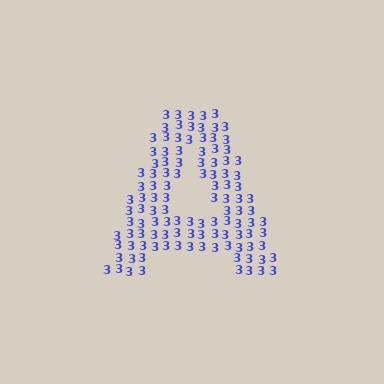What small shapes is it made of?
It is made of small digit 3's.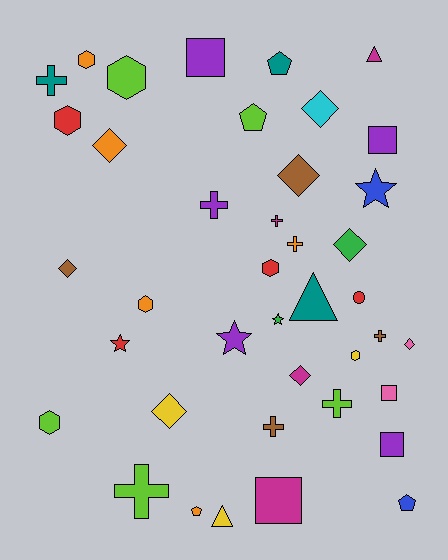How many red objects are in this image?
There are 4 red objects.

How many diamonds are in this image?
There are 8 diamonds.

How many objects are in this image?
There are 40 objects.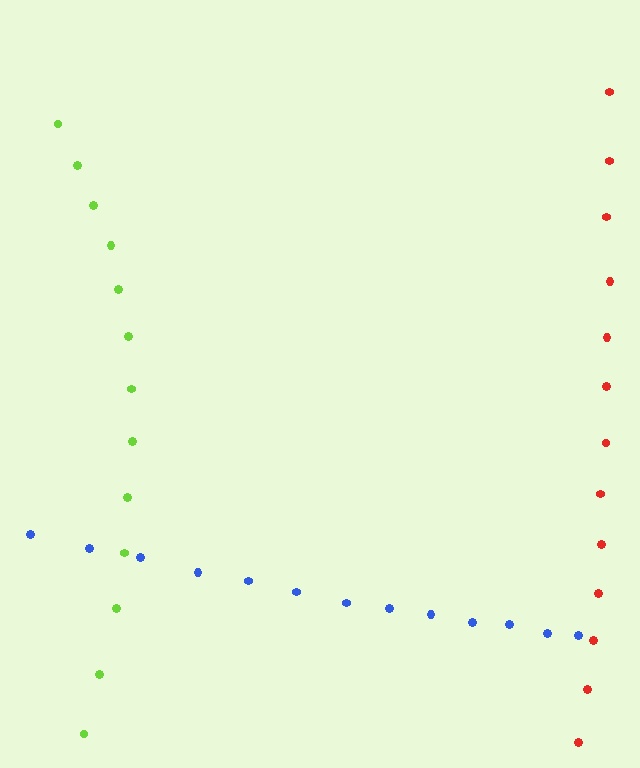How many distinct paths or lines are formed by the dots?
There are 3 distinct paths.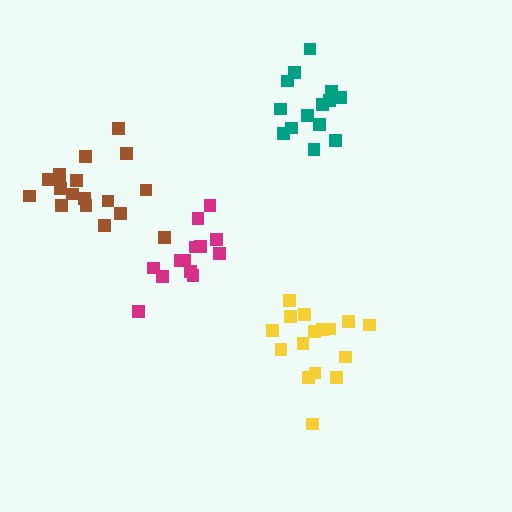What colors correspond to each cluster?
The clusters are colored: teal, magenta, yellow, brown.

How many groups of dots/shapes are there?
There are 4 groups.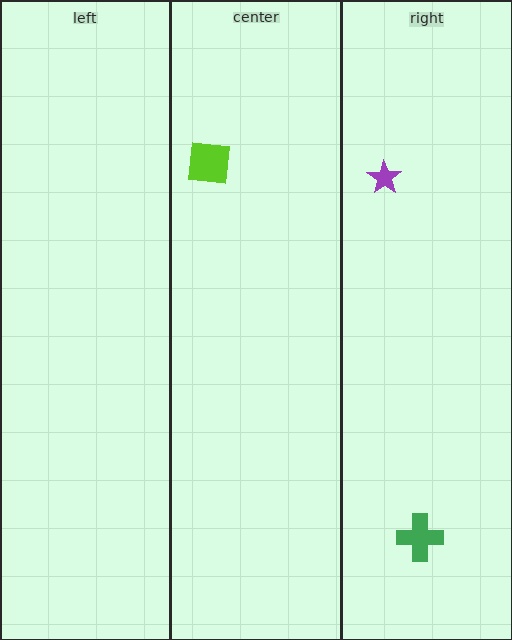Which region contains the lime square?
The center region.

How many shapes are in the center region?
1.